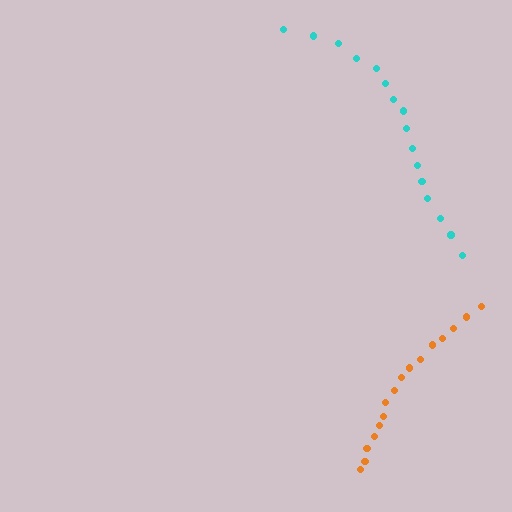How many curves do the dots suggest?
There are 2 distinct paths.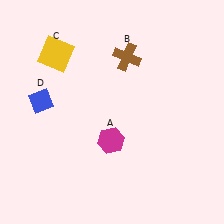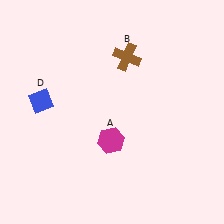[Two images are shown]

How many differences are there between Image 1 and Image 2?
There is 1 difference between the two images.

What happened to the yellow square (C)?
The yellow square (C) was removed in Image 2. It was in the top-left area of Image 1.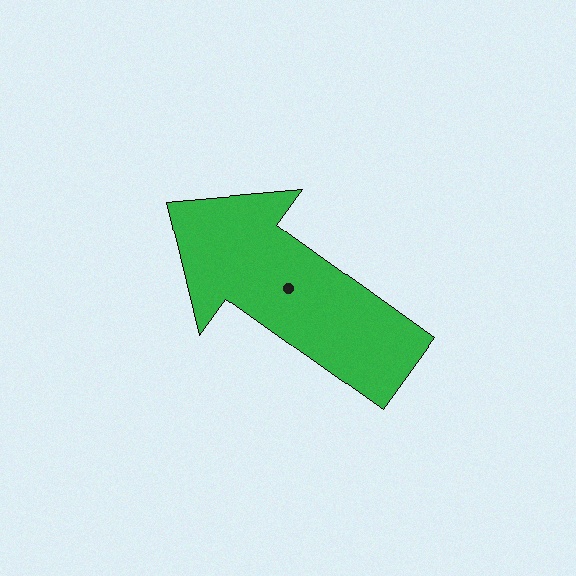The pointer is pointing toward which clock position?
Roughly 10 o'clock.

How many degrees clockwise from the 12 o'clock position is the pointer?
Approximately 306 degrees.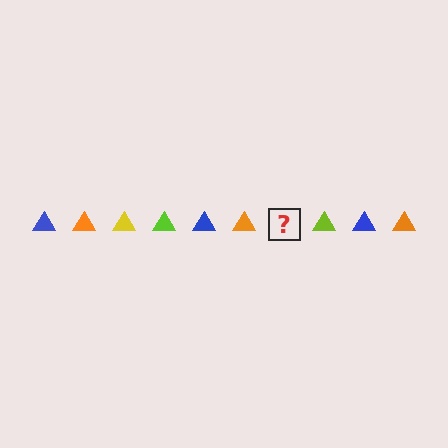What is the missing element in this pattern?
The missing element is a yellow triangle.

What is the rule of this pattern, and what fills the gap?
The rule is that the pattern cycles through blue, orange, yellow, lime triangles. The gap should be filled with a yellow triangle.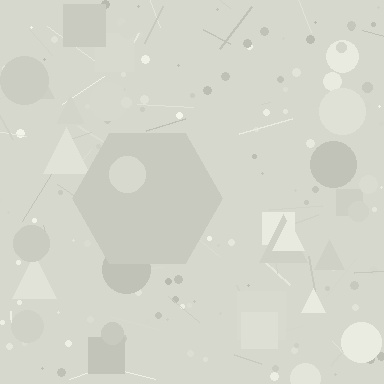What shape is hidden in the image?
A hexagon is hidden in the image.